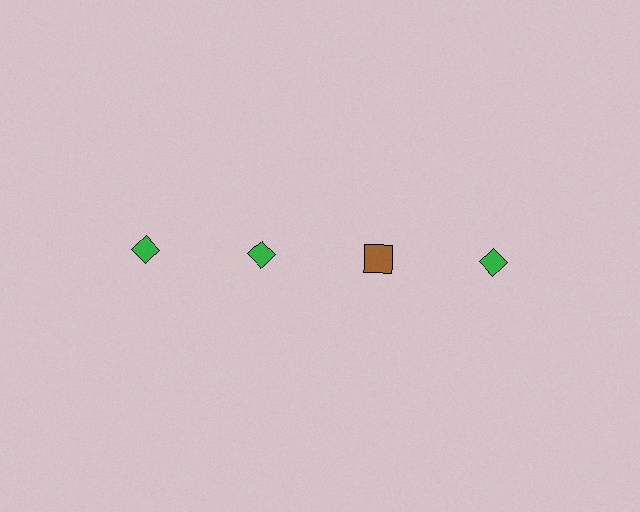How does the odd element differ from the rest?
It differs in both color (brown instead of green) and shape (square instead of diamond).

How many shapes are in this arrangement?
There are 4 shapes arranged in a grid pattern.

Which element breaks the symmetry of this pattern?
The brown square in the top row, center column breaks the symmetry. All other shapes are green diamonds.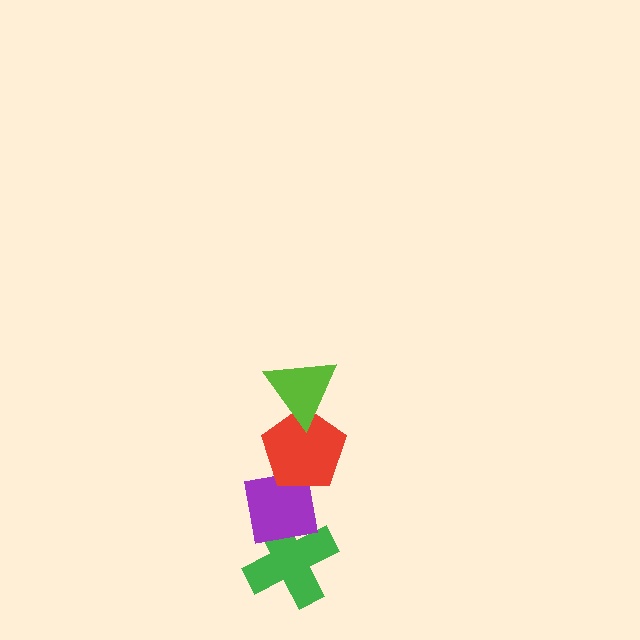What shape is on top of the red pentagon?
The lime triangle is on top of the red pentagon.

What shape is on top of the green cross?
The purple square is on top of the green cross.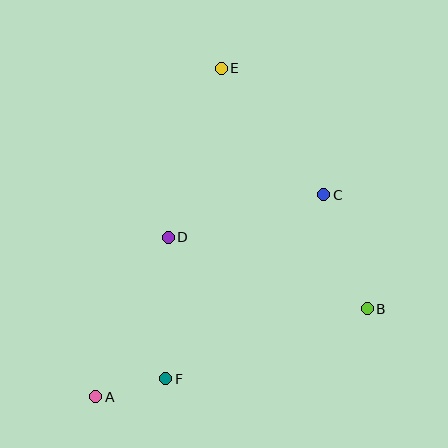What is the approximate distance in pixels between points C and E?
The distance between C and E is approximately 163 pixels.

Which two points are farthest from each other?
Points A and E are farthest from each other.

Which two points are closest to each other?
Points A and F are closest to each other.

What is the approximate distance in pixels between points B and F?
The distance between B and F is approximately 214 pixels.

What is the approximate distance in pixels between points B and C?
The distance between B and C is approximately 122 pixels.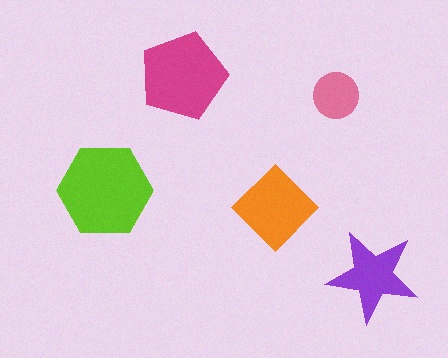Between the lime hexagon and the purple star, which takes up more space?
The lime hexagon.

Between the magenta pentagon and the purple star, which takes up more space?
The magenta pentagon.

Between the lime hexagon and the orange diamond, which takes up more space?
The lime hexagon.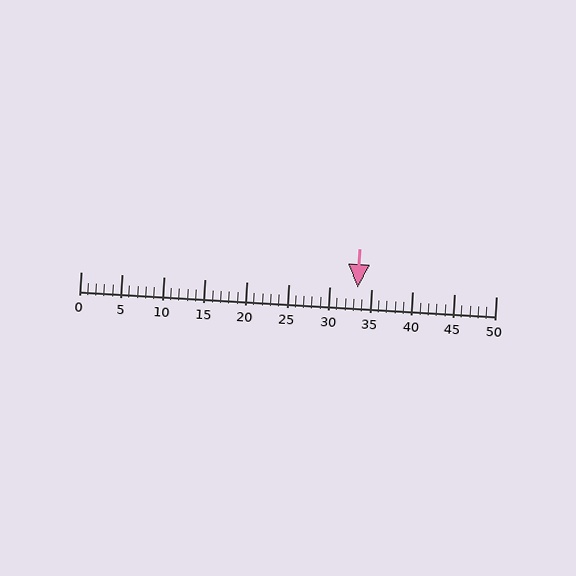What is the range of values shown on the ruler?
The ruler shows values from 0 to 50.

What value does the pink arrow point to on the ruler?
The pink arrow points to approximately 33.